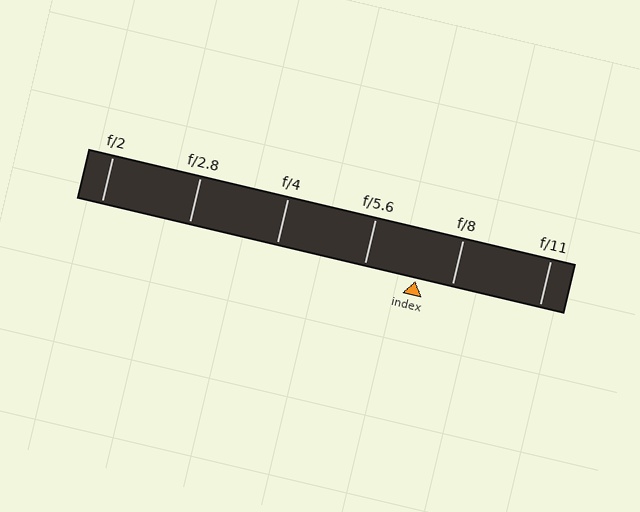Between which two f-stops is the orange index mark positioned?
The index mark is between f/5.6 and f/8.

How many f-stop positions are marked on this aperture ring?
There are 6 f-stop positions marked.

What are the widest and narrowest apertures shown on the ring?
The widest aperture shown is f/2 and the narrowest is f/11.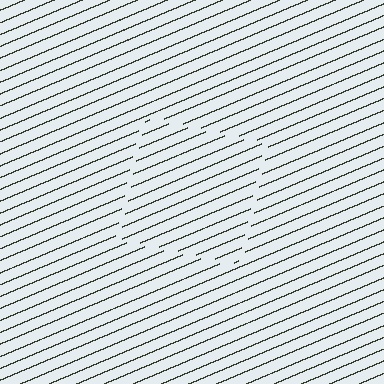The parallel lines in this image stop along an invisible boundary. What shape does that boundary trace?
An illusory square. The interior of the shape contains the same grating, shifted by half a period — the contour is defined by the phase discontinuity where line-ends from the inner and outer gratings abut.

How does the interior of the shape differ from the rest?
The interior of the shape contains the same grating, shifted by half a period — the contour is defined by the phase discontinuity where line-ends from the inner and outer gratings abut.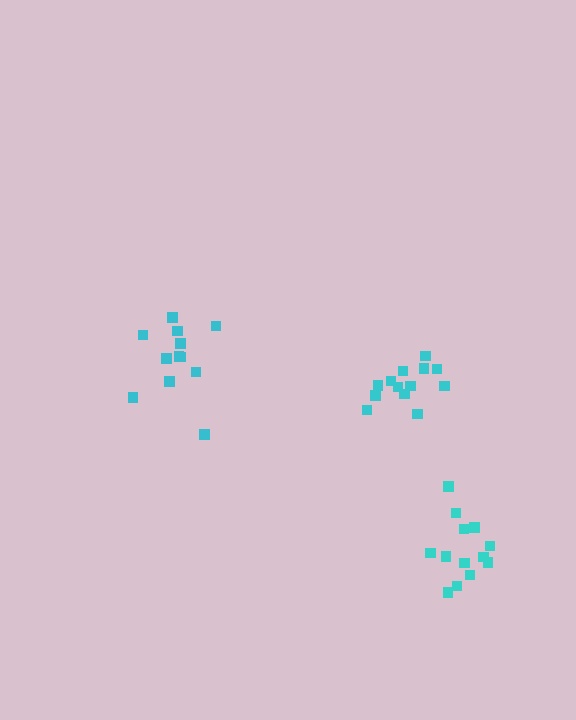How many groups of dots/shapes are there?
There are 3 groups.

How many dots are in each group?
Group 1: 12 dots, Group 2: 13 dots, Group 3: 13 dots (38 total).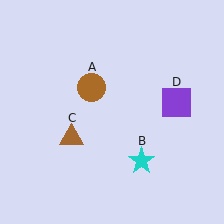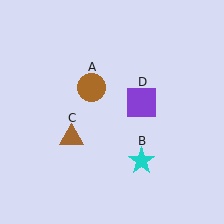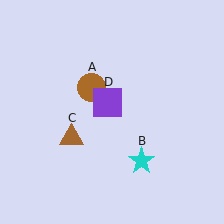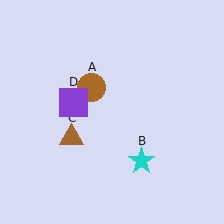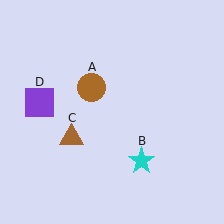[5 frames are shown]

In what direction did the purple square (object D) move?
The purple square (object D) moved left.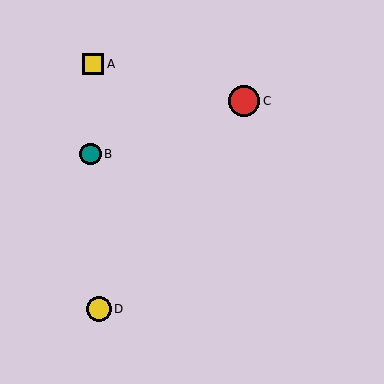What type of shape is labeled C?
Shape C is a red circle.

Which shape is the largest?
The red circle (labeled C) is the largest.